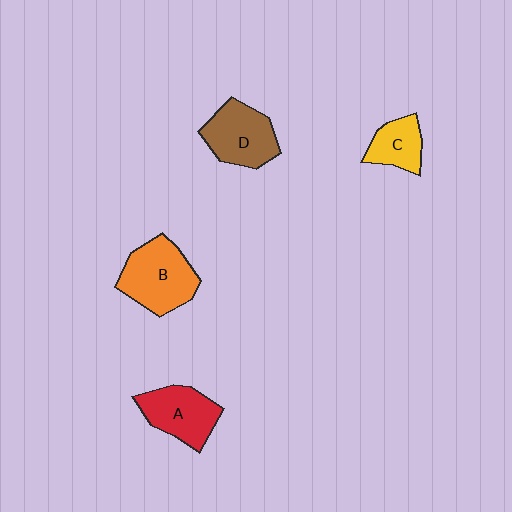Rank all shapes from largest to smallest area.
From largest to smallest: B (orange), D (brown), A (red), C (yellow).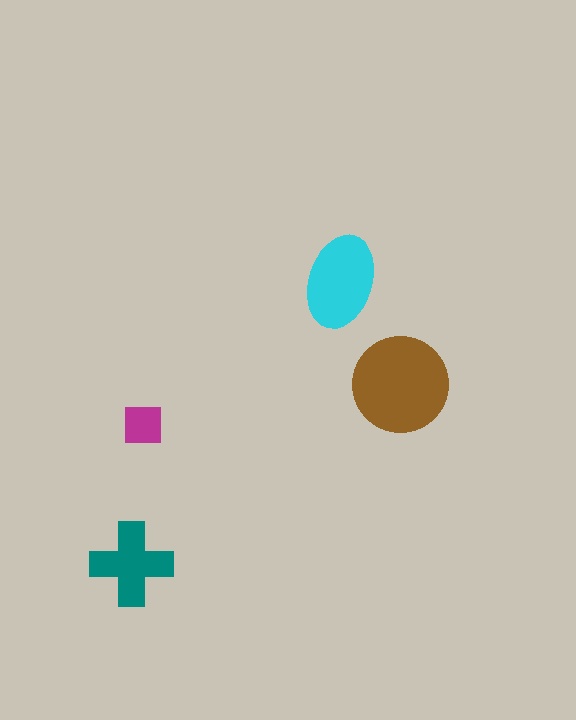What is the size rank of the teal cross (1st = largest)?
3rd.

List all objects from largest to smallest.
The brown circle, the cyan ellipse, the teal cross, the magenta square.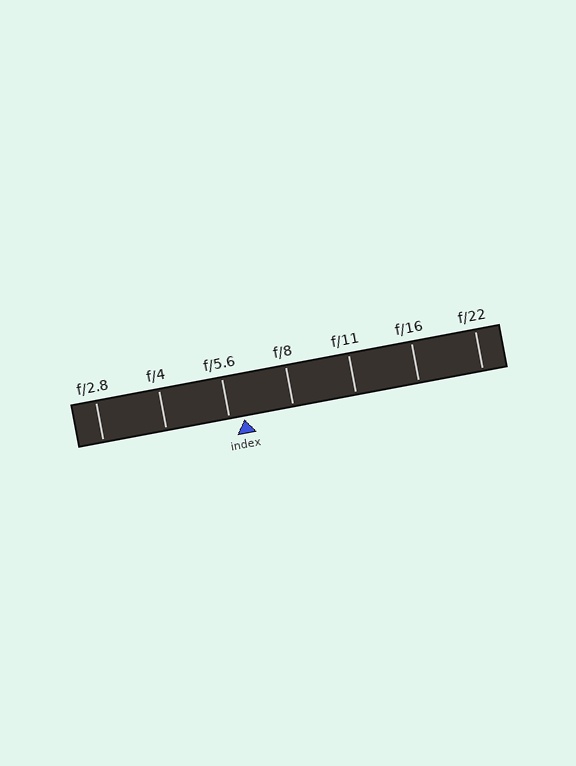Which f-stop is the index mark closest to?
The index mark is closest to f/5.6.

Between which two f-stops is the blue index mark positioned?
The index mark is between f/5.6 and f/8.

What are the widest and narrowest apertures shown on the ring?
The widest aperture shown is f/2.8 and the narrowest is f/22.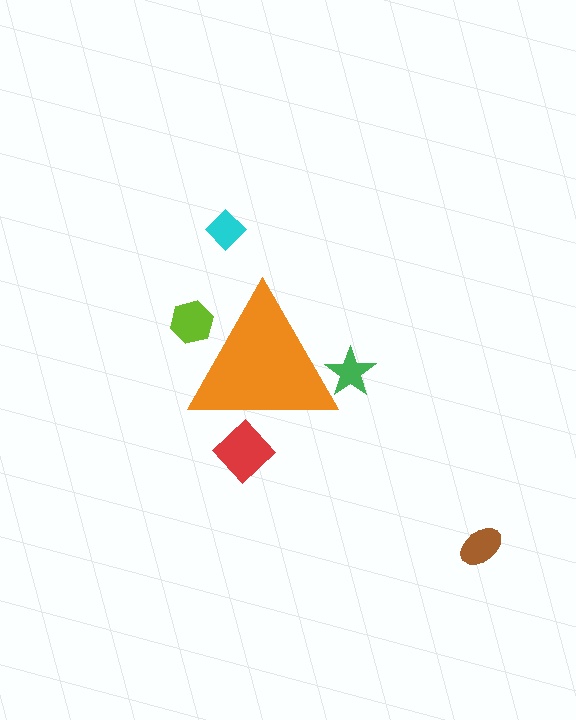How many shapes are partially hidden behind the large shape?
3 shapes are partially hidden.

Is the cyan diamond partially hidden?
No, the cyan diamond is fully visible.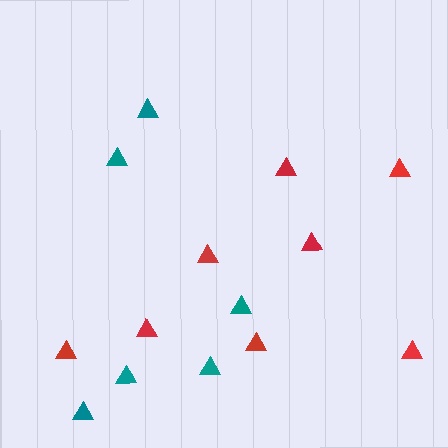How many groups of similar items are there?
There are 2 groups: one group of red triangles (8) and one group of teal triangles (6).